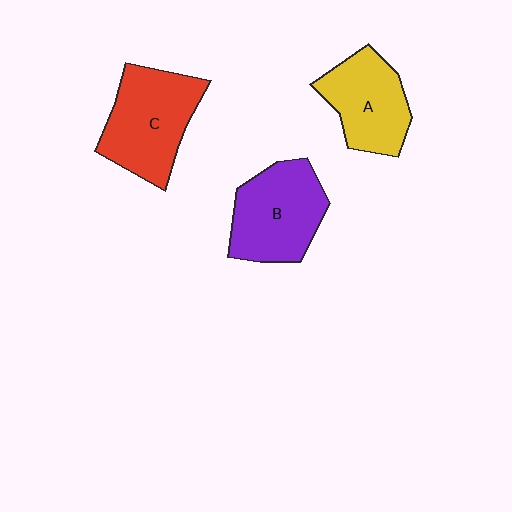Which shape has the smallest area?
Shape A (yellow).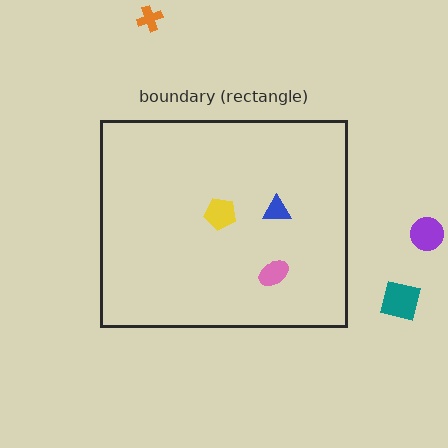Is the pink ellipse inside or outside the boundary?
Inside.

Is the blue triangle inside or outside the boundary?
Inside.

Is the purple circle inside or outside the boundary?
Outside.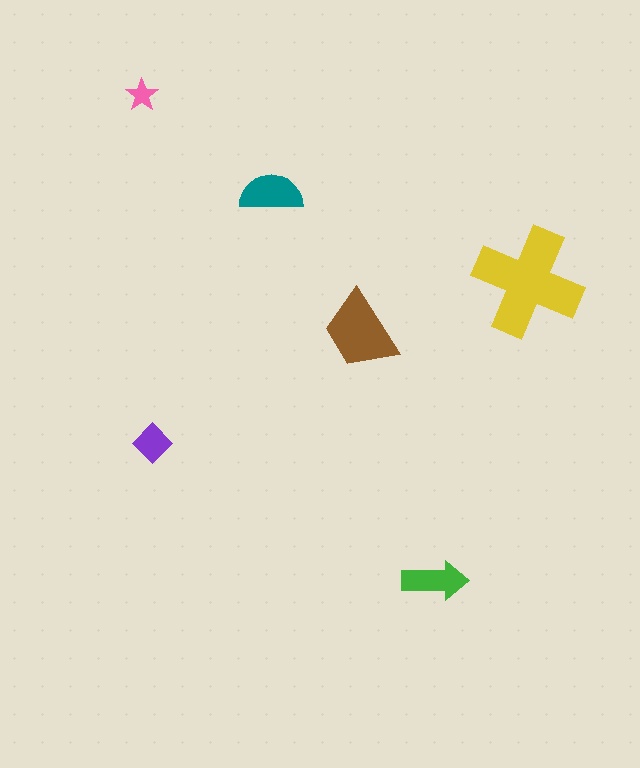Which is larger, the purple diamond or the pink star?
The purple diamond.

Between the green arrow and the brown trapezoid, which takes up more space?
The brown trapezoid.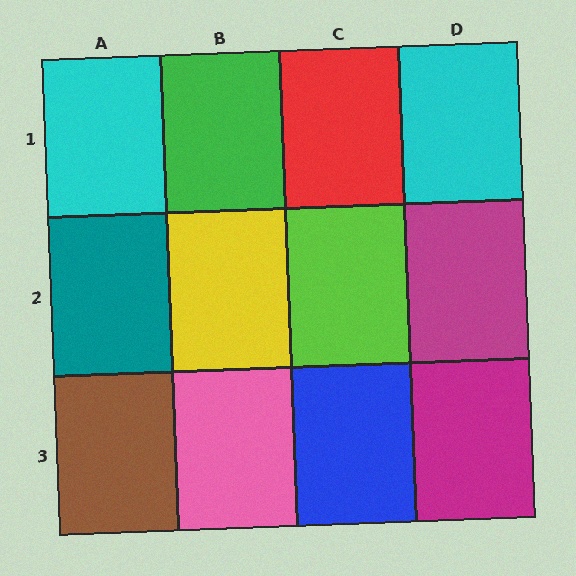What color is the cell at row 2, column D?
Magenta.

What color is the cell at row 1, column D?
Cyan.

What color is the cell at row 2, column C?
Lime.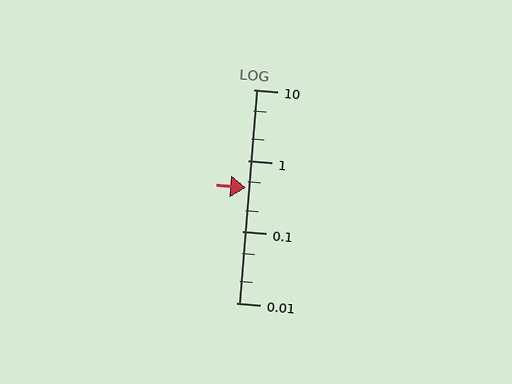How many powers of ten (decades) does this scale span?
The scale spans 3 decades, from 0.01 to 10.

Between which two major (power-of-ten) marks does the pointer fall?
The pointer is between 0.1 and 1.